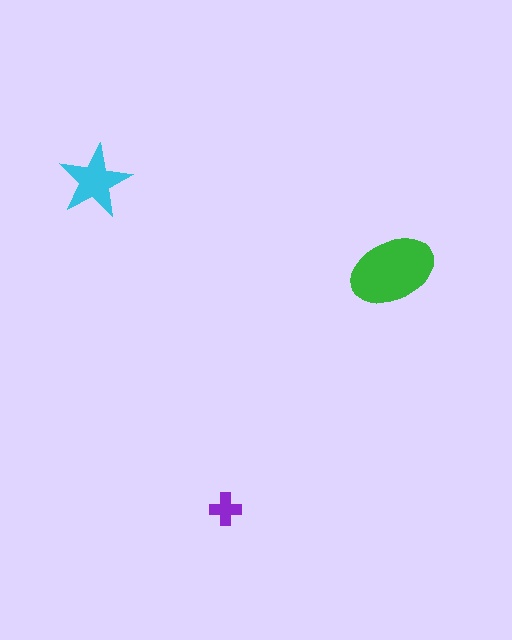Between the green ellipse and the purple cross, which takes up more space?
The green ellipse.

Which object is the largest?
The green ellipse.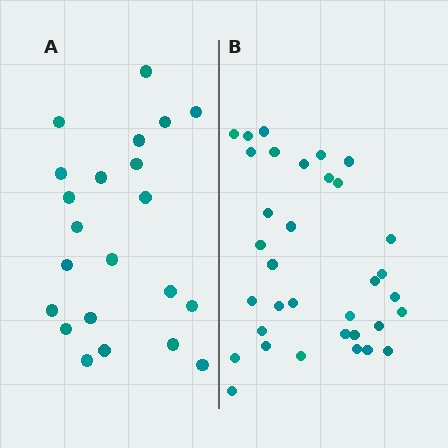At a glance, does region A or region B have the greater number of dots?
Region B (the right region) has more dots.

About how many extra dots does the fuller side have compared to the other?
Region B has roughly 12 or so more dots than region A.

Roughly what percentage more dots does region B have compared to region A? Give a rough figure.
About 55% more.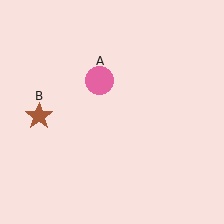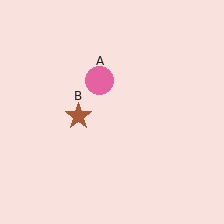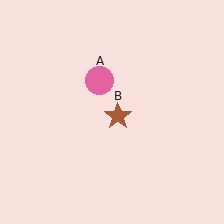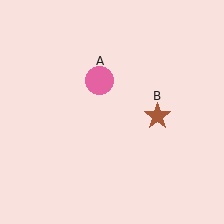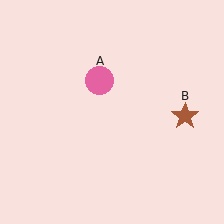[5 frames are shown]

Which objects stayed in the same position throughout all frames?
Pink circle (object A) remained stationary.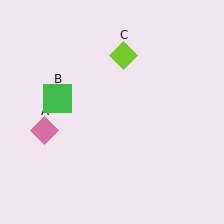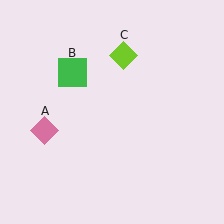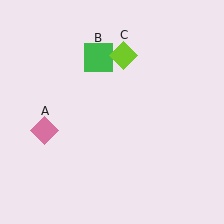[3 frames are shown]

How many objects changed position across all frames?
1 object changed position: green square (object B).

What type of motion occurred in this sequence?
The green square (object B) rotated clockwise around the center of the scene.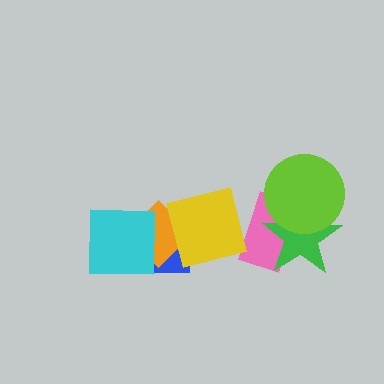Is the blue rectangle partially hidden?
Yes, it is partially covered by another shape.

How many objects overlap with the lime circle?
2 objects overlap with the lime circle.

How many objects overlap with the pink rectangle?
3 objects overlap with the pink rectangle.